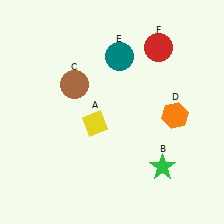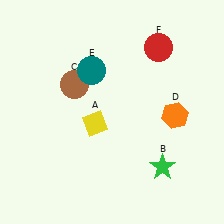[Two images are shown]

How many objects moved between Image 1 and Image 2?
1 object moved between the two images.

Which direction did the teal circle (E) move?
The teal circle (E) moved left.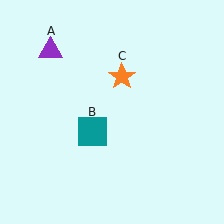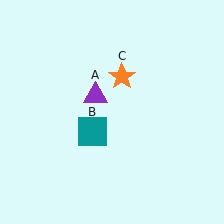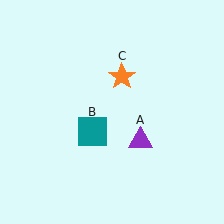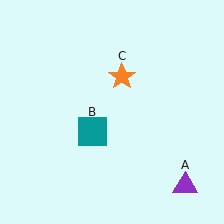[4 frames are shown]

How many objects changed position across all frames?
1 object changed position: purple triangle (object A).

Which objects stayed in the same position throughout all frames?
Teal square (object B) and orange star (object C) remained stationary.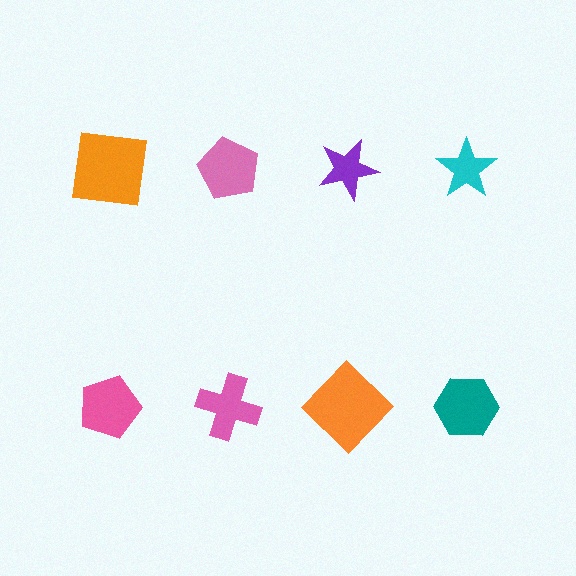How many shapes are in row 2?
4 shapes.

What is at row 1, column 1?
An orange square.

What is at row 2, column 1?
A pink pentagon.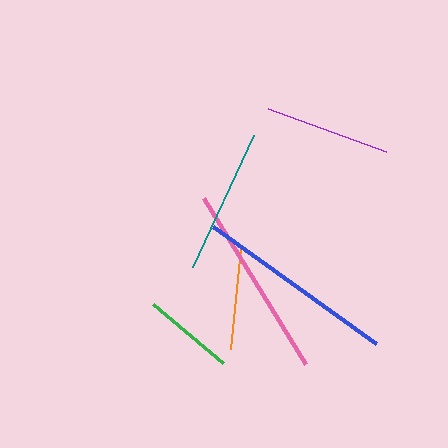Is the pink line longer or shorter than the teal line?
The pink line is longer than the teal line.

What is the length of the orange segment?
The orange segment is approximately 101 pixels long.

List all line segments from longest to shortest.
From longest to shortest: blue, pink, teal, purple, orange, green.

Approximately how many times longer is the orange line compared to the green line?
The orange line is approximately 1.1 times the length of the green line.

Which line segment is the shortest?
The green line is the shortest at approximately 91 pixels.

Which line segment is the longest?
The blue line is the longest at approximately 201 pixels.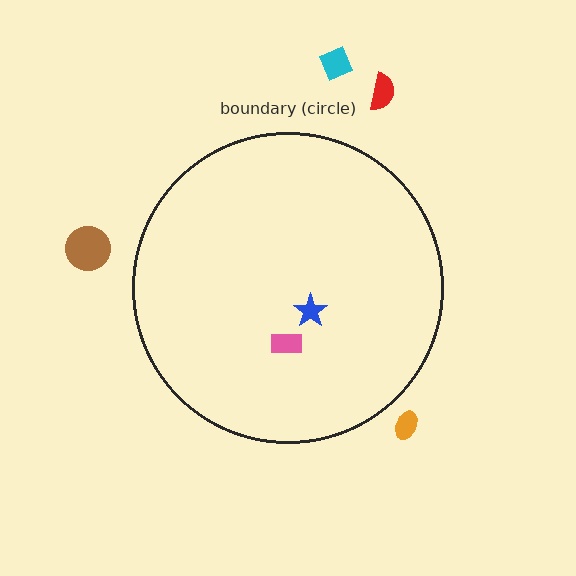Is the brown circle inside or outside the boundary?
Outside.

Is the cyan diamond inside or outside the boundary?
Outside.